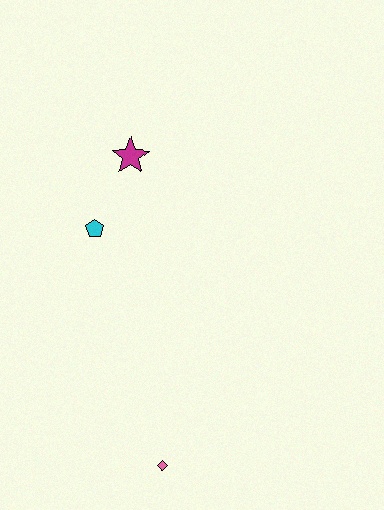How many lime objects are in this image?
There are no lime objects.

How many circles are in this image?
There are no circles.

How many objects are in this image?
There are 3 objects.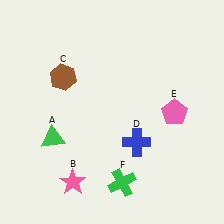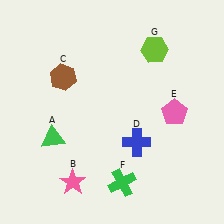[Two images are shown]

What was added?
A lime hexagon (G) was added in Image 2.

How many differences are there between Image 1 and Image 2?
There is 1 difference between the two images.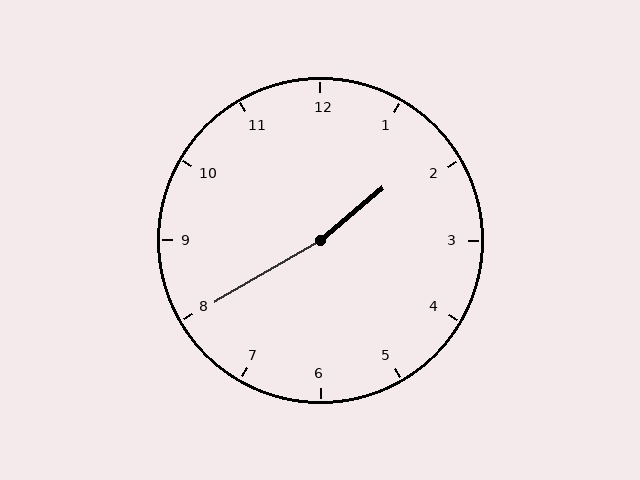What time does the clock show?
1:40.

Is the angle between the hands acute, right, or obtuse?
It is obtuse.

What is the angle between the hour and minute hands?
Approximately 170 degrees.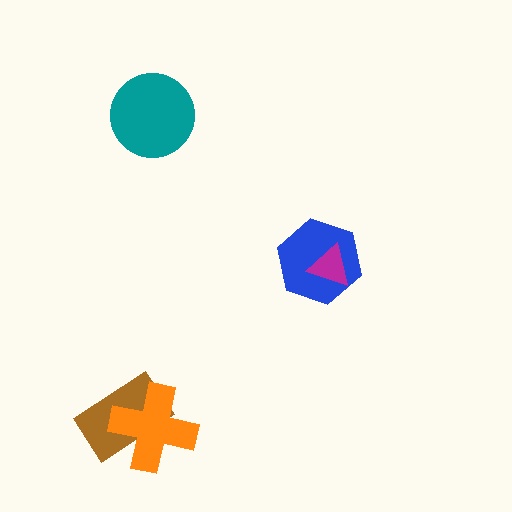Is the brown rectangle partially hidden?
Yes, it is partially covered by another shape.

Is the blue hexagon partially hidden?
Yes, it is partially covered by another shape.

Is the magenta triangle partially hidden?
No, no other shape covers it.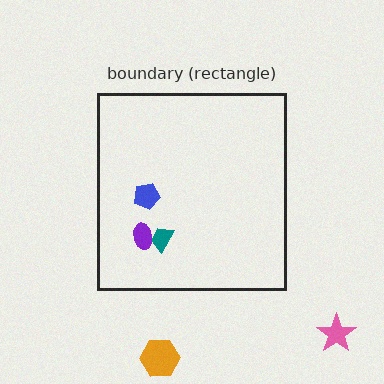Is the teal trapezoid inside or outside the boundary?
Inside.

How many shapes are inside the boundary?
3 inside, 2 outside.